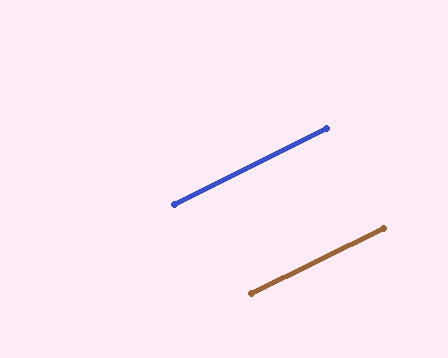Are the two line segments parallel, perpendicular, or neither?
Parallel — their directions differ by only 0.3°.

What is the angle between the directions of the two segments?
Approximately 0 degrees.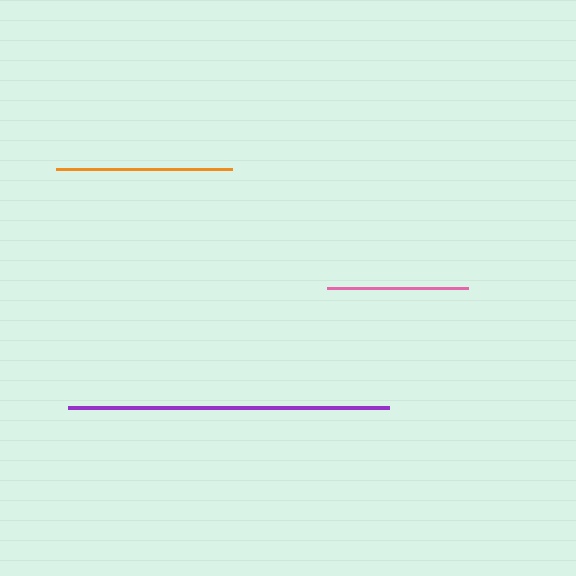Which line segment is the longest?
The purple line is the longest at approximately 321 pixels.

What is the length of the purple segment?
The purple segment is approximately 321 pixels long.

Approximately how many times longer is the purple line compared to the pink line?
The purple line is approximately 2.3 times the length of the pink line.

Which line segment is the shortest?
The pink line is the shortest at approximately 140 pixels.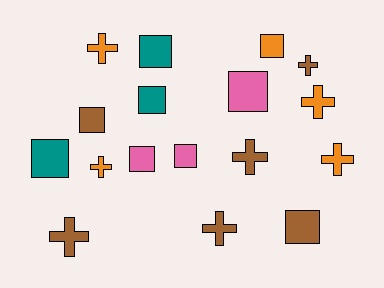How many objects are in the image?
There are 17 objects.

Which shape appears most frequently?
Square, with 9 objects.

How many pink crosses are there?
There are no pink crosses.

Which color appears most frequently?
Brown, with 6 objects.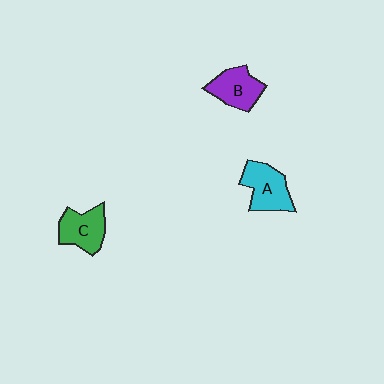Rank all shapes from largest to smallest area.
From largest to smallest: A (cyan), C (green), B (purple).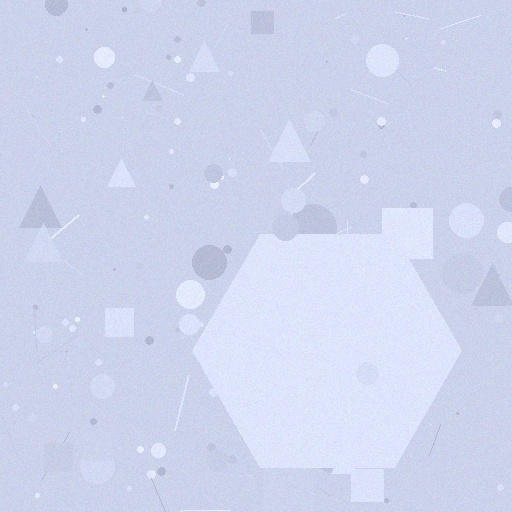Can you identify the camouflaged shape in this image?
The camouflaged shape is a hexagon.